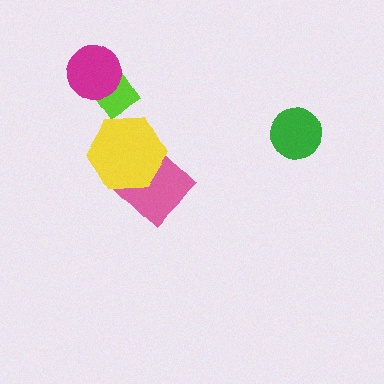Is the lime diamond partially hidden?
Yes, it is partially covered by another shape.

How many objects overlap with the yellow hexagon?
1 object overlaps with the yellow hexagon.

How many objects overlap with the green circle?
0 objects overlap with the green circle.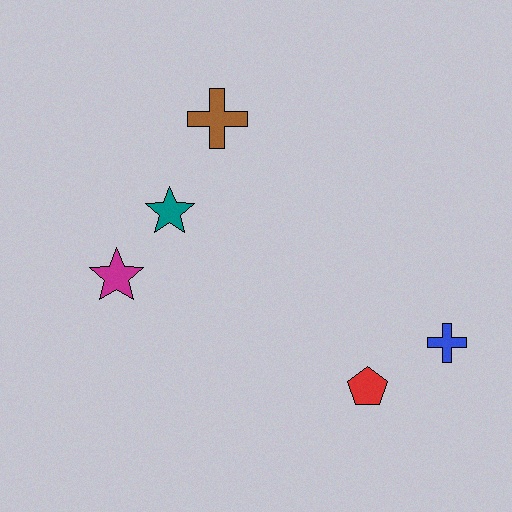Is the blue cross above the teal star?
No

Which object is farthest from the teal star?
The blue cross is farthest from the teal star.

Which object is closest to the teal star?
The magenta star is closest to the teal star.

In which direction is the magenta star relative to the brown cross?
The magenta star is below the brown cross.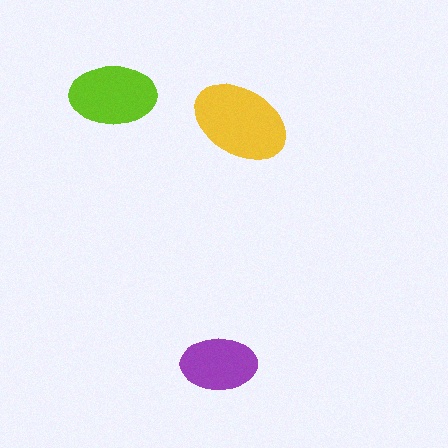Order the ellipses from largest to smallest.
the yellow one, the lime one, the purple one.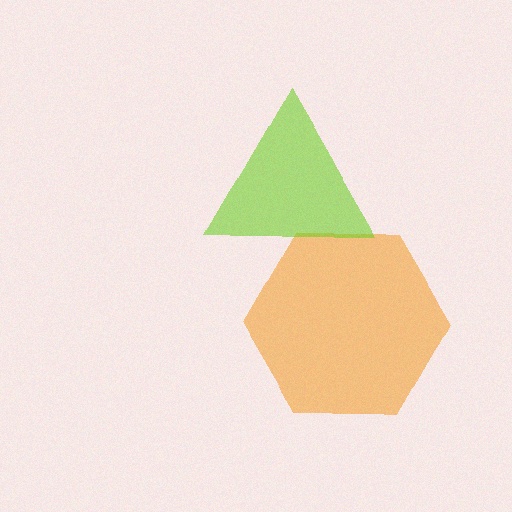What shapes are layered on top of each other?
The layered shapes are: an orange hexagon, a lime triangle.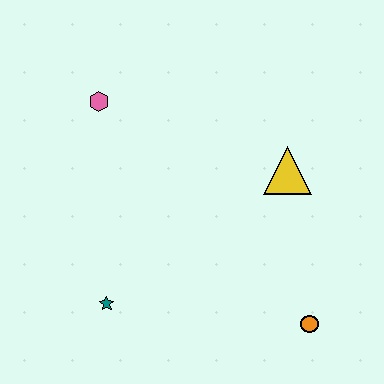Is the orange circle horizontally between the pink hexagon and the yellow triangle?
No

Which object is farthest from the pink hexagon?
The orange circle is farthest from the pink hexagon.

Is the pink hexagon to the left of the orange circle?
Yes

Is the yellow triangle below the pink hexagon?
Yes